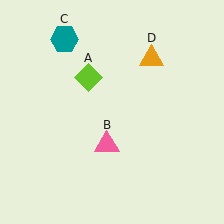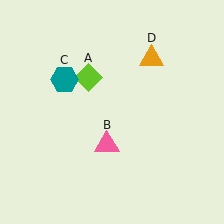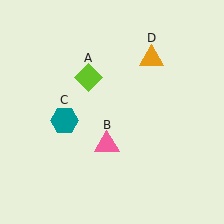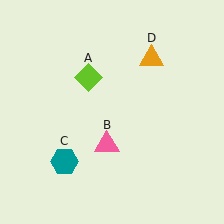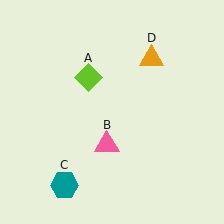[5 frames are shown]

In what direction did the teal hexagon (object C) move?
The teal hexagon (object C) moved down.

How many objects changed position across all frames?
1 object changed position: teal hexagon (object C).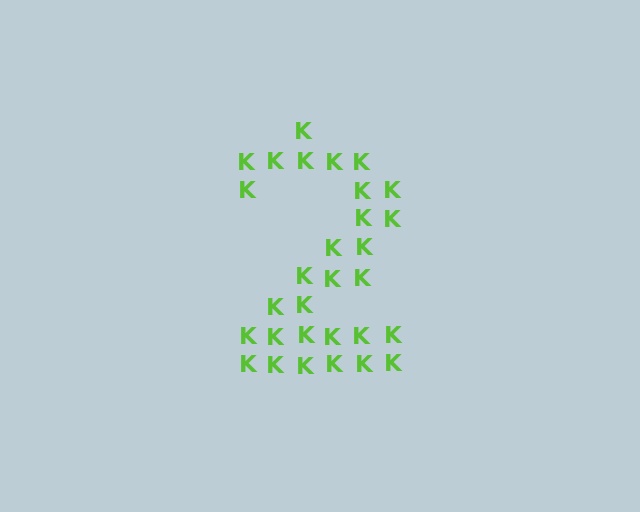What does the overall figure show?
The overall figure shows the digit 2.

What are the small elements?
The small elements are letter K's.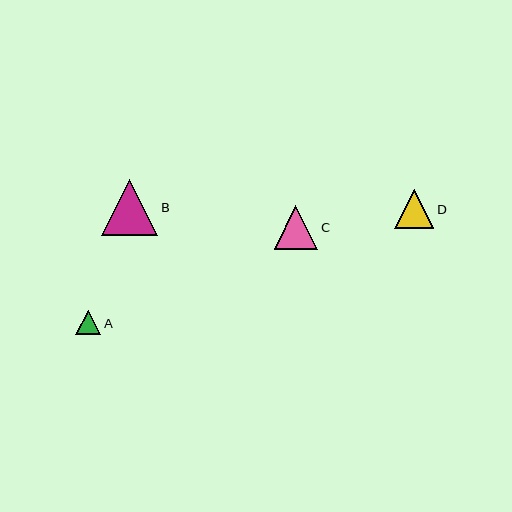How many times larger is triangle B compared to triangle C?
Triangle B is approximately 1.3 times the size of triangle C.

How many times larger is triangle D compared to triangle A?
Triangle D is approximately 1.6 times the size of triangle A.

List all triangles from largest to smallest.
From largest to smallest: B, C, D, A.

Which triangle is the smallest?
Triangle A is the smallest with a size of approximately 25 pixels.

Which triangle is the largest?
Triangle B is the largest with a size of approximately 56 pixels.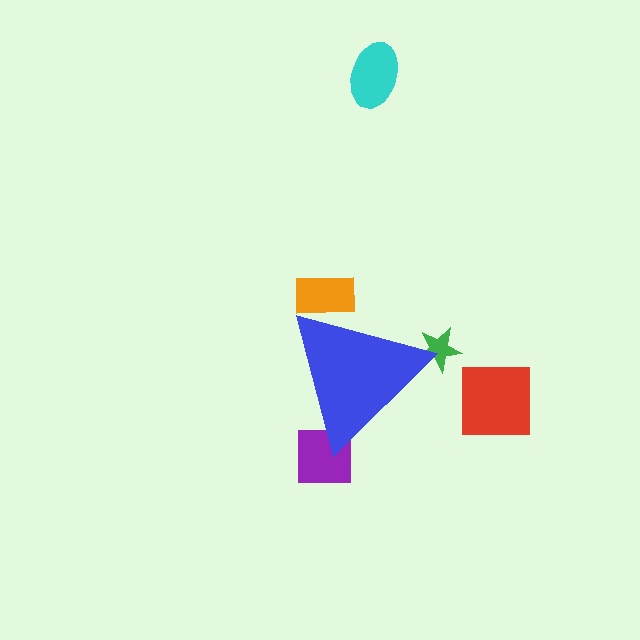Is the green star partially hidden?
Yes, the green star is partially hidden behind the blue triangle.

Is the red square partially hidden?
No, the red square is fully visible.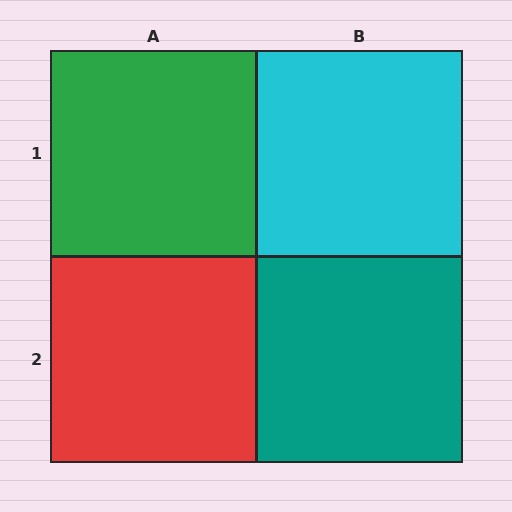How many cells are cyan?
1 cell is cyan.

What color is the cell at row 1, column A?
Green.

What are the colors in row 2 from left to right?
Red, teal.